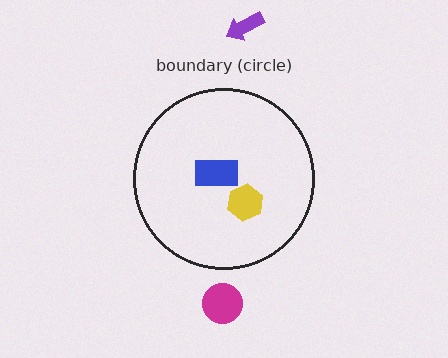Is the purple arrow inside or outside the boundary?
Outside.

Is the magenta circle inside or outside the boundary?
Outside.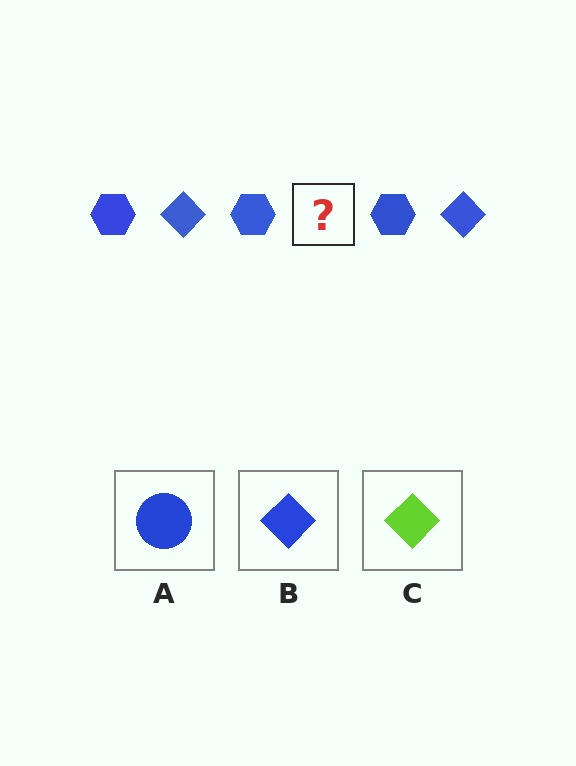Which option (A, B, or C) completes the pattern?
B.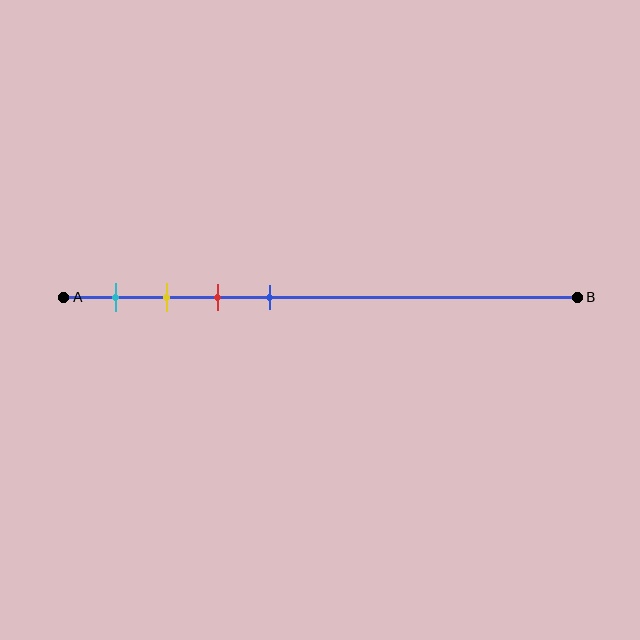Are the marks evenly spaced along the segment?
Yes, the marks are approximately evenly spaced.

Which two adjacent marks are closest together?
The yellow and red marks are the closest adjacent pair.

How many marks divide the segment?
There are 4 marks dividing the segment.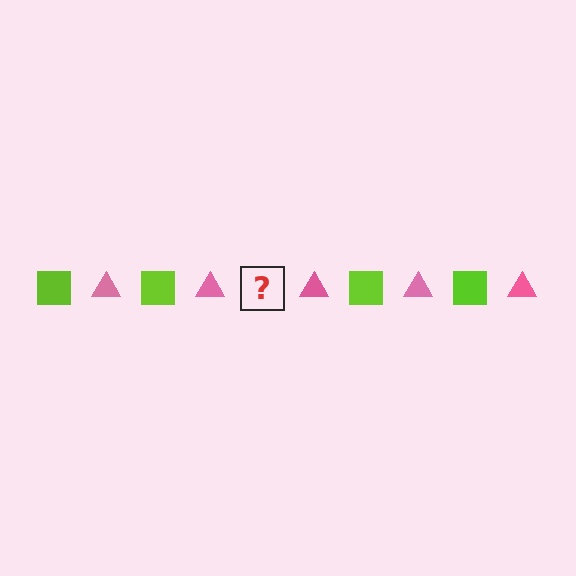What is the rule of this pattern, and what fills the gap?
The rule is that the pattern alternates between lime square and pink triangle. The gap should be filled with a lime square.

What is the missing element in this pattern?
The missing element is a lime square.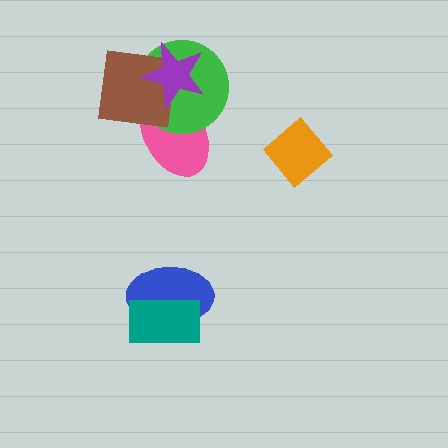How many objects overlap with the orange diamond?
0 objects overlap with the orange diamond.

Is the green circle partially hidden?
Yes, it is partially covered by another shape.